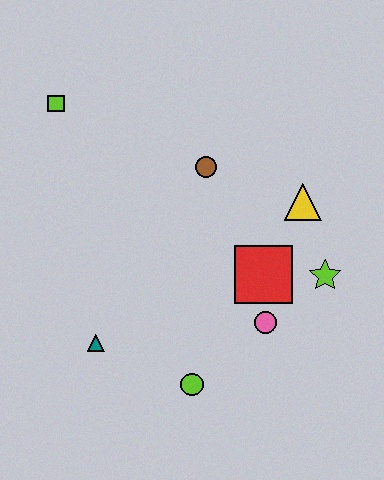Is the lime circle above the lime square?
No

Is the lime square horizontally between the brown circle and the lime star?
No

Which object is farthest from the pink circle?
The lime square is farthest from the pink circle.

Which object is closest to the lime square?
The brown circle is closest to the lime square.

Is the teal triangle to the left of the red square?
Yes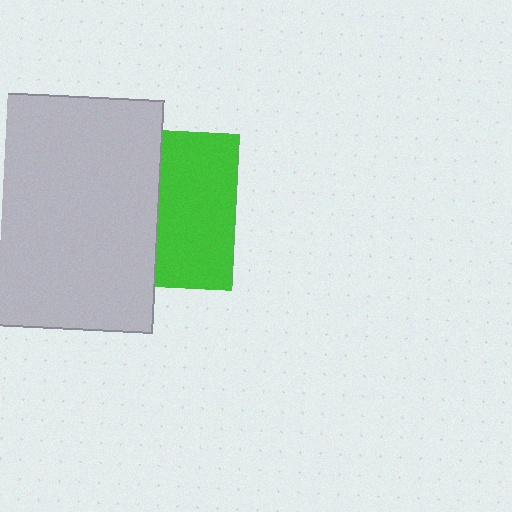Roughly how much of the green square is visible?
About half of it is visible (roughly 49%).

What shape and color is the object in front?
The object in front is a light gray rectangle.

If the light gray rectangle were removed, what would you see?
You would see the complete green square.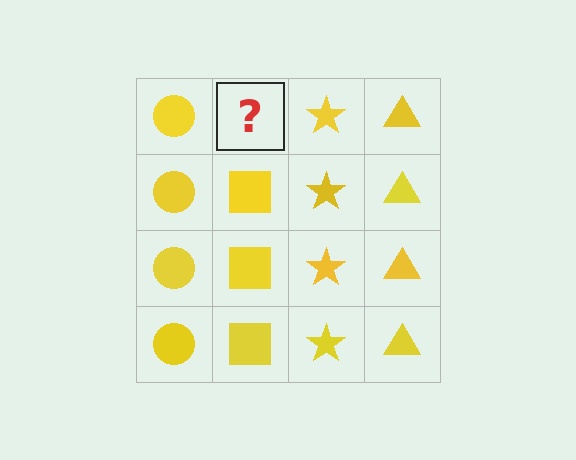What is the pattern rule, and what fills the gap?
The rule is that each column has a consistent shape. The gap should be filled with a yellow square.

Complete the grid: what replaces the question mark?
The question mark should be replaced with a yellow square.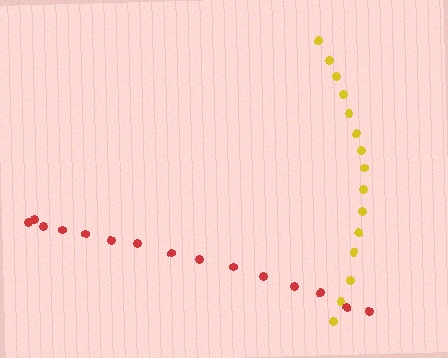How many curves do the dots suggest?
There are 2 distinct paths.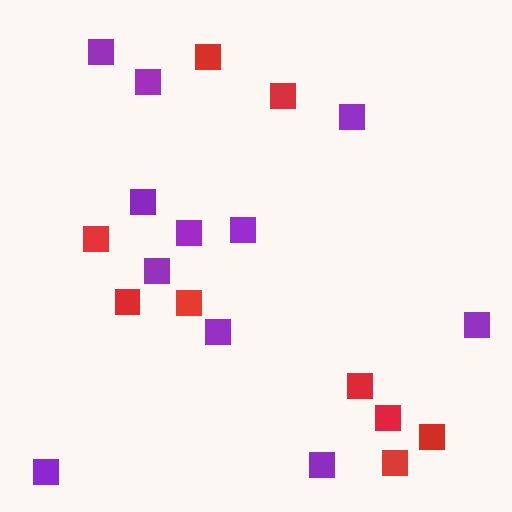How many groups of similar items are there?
There are 2 groups: one group of red squares (9) and one group of purple squares (11).